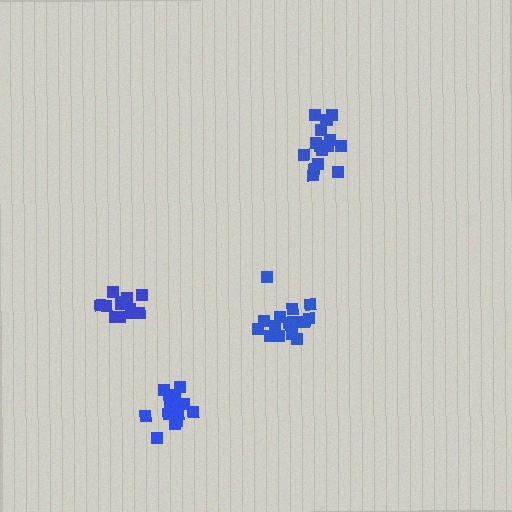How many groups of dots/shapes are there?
There are 4 groups.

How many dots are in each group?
Group 1: 16 dots, Group 2: 12 dots, Group 3: 15 dots, Group 4: 16 dots (59 total).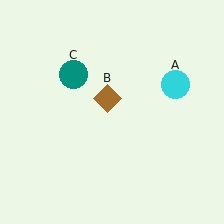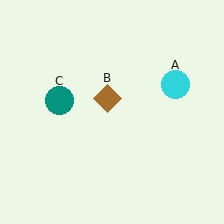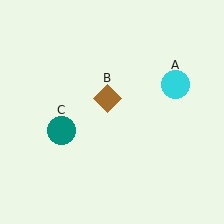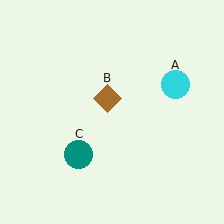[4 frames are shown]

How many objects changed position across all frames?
1 object changed position: teal circle (object C).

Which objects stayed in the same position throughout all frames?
Cyan circle (object A) and brown diamond (object B) remained stationary.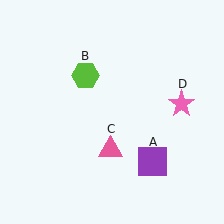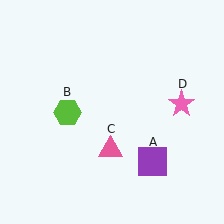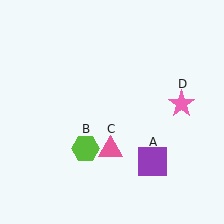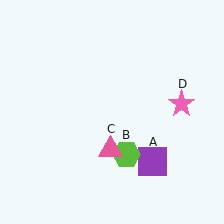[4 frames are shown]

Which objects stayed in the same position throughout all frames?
Purple square (object A) and pink triangle (object C) and pink star (object D) remained stationary.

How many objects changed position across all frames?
1 object changed position: lime hexagon (object B).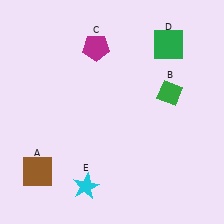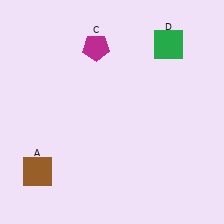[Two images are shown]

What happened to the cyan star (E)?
The cyan star (E) was removed in Image 2. It was in the bottom-left area of Image 1.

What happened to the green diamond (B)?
The green diamond (B) was removed in Image 2. It was in the top-right area of Image 1.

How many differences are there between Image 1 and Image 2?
There are 2 differences between the two images.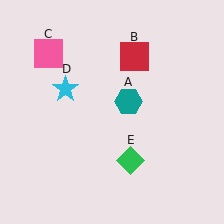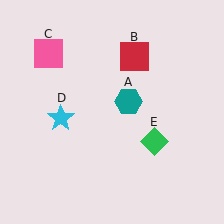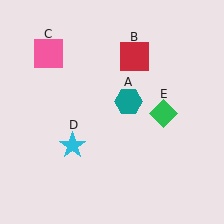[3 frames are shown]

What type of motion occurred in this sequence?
The cyan star (object D), green diamond (object E) rotated counterclockwise around the center of the scene.